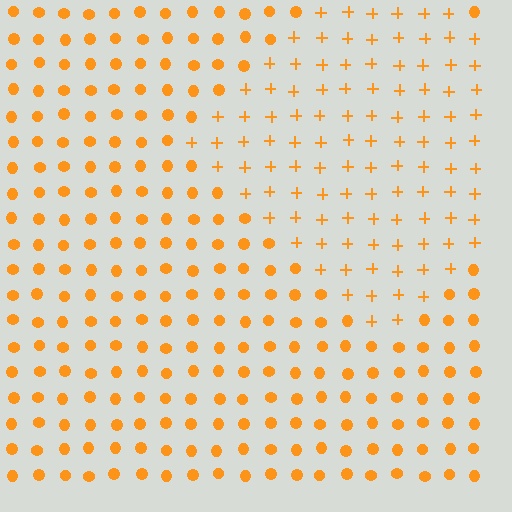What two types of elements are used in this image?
The image uses plus signs inside the diamond region and circles outside it.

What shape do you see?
I see a diamond.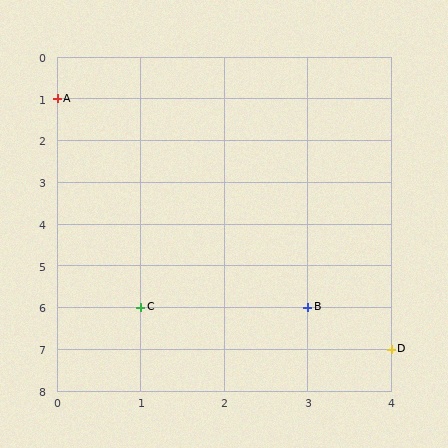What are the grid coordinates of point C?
Point C is at grid coordinates (1, 6).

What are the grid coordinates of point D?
Point D is at grid coordinates (4, 7).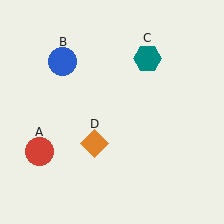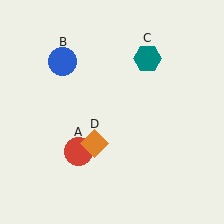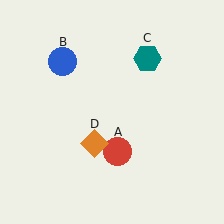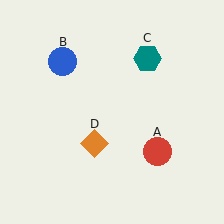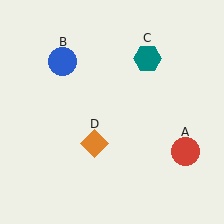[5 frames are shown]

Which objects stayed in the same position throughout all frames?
Blue circle (object B) and teal hexagon (object C) and orange diamond (object D) remained stationary.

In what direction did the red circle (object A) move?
The red circle (object A) moved right.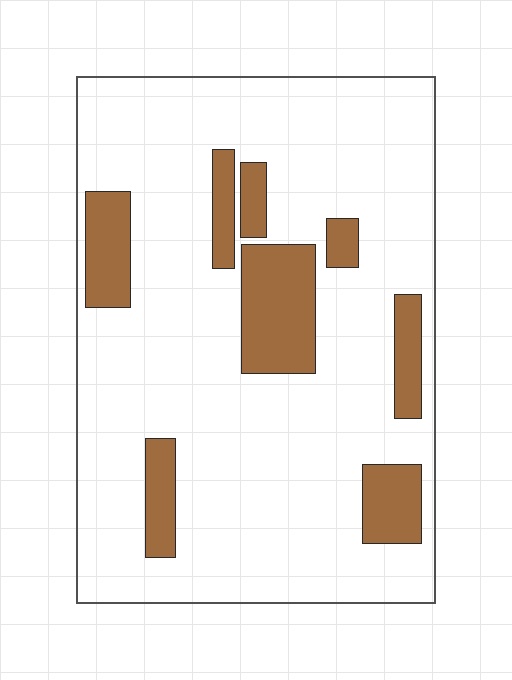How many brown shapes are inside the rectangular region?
8.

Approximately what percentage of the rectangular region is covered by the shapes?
Approximately 20%.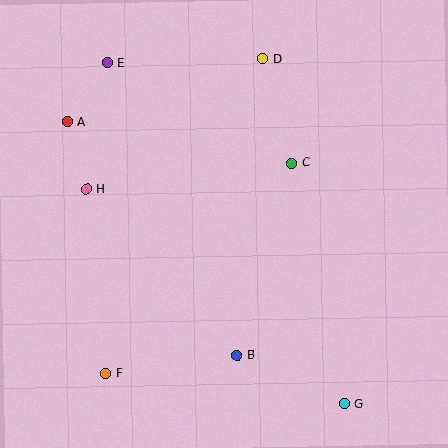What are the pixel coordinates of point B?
Point B is at (237, 355).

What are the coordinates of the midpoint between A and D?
The midpoint between A and D is at (165, 90).